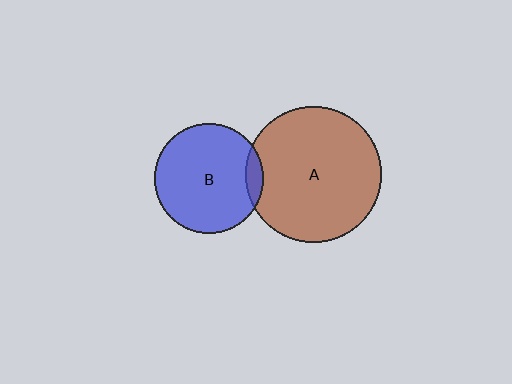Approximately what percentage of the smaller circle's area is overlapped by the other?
Approximately 10%.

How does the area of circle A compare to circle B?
Approximately 1.6 times.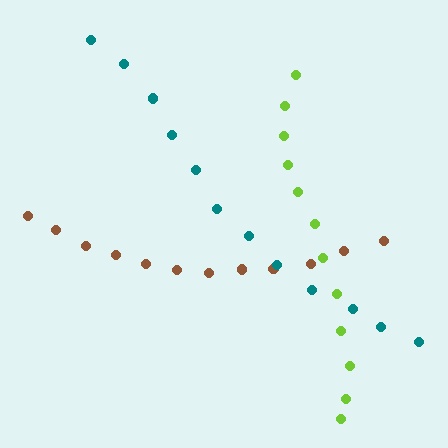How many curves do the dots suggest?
There are 3 distinct paths.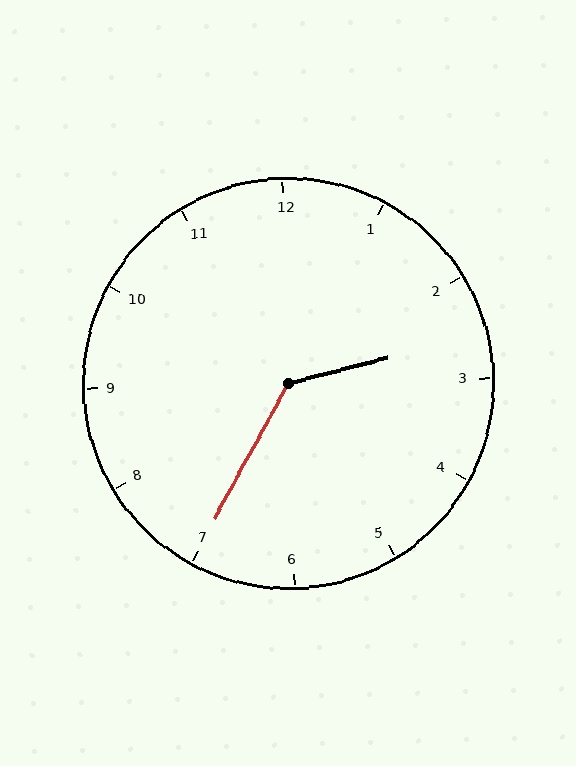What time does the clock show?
2:35.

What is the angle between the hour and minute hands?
Approximately 132 degrees.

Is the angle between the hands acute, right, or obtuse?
It is obtuse.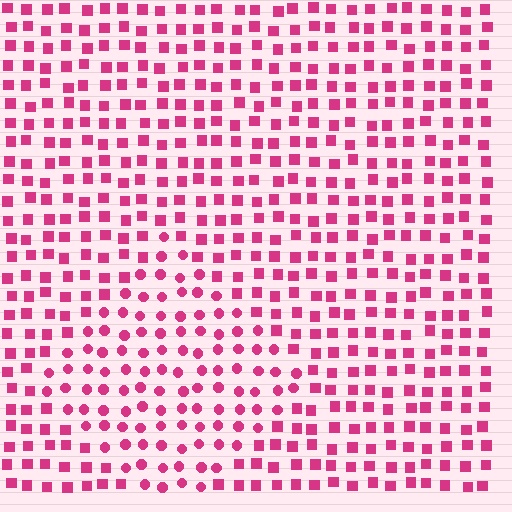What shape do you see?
I see a diamond.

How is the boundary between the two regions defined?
The boundary is defined by a change in element shape: circles inside vs. squares outside. All elements share the same color and spacing.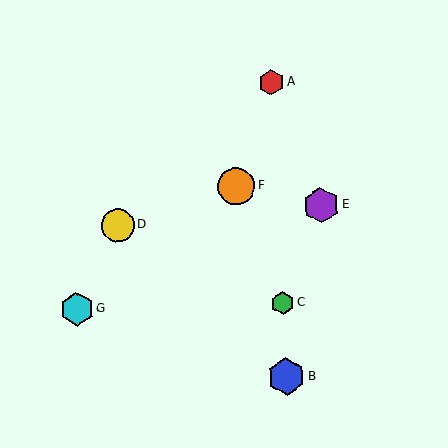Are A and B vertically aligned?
Yes, both are at x≈271.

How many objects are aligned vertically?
3 objects (A, B, C) are aligned vertically.